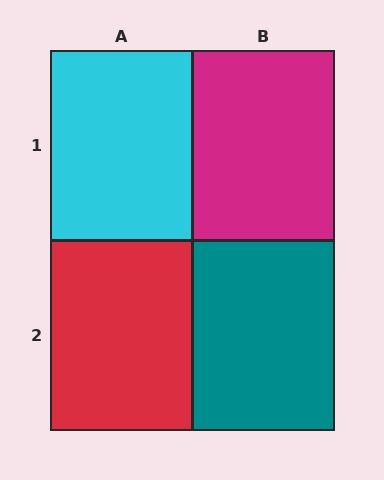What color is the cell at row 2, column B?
Teal.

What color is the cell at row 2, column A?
Red.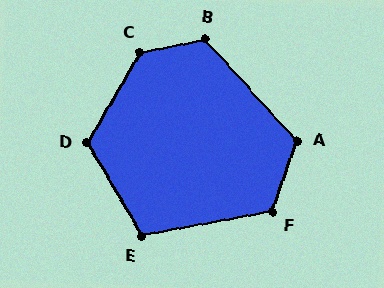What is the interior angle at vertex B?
Approximately 121 degrees (obtuse).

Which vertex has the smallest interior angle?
E, at approximately 110 degrees.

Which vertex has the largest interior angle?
C, at approximately 132 degrees.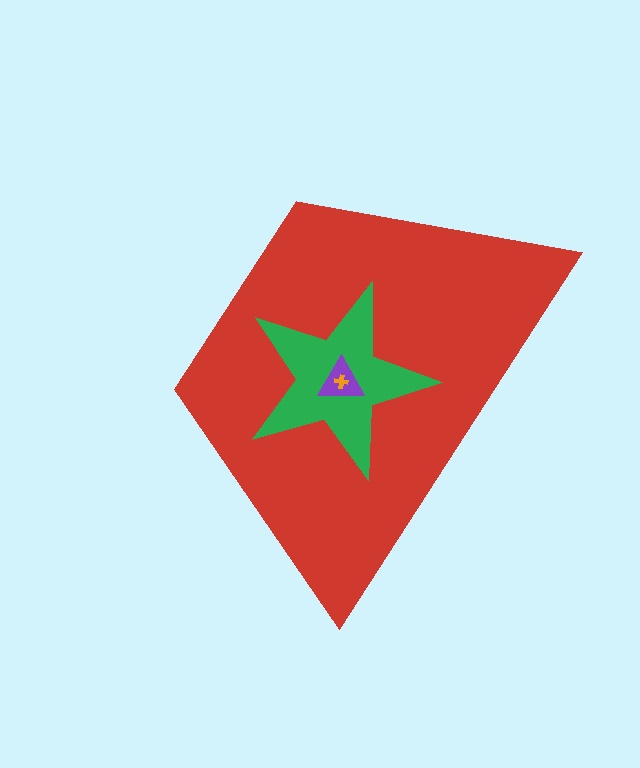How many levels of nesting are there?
4.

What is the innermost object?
The orange cross.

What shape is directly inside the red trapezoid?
The green star.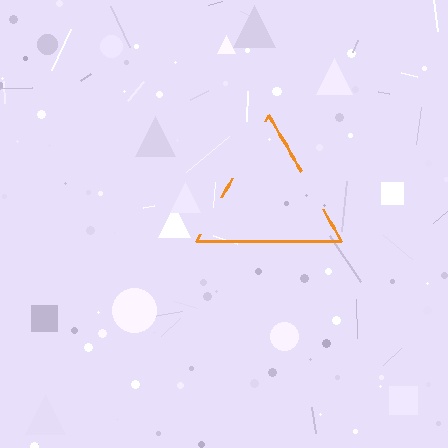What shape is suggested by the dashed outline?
The dashed outline suggests a triangle.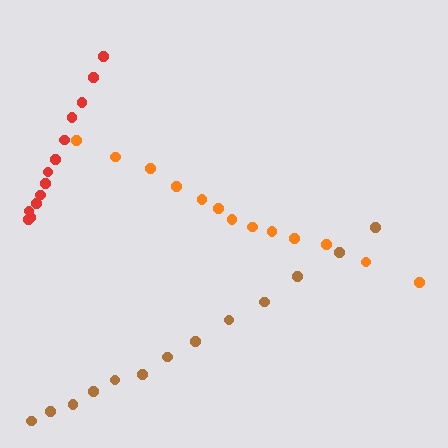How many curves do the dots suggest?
There are 3 distinct paths.